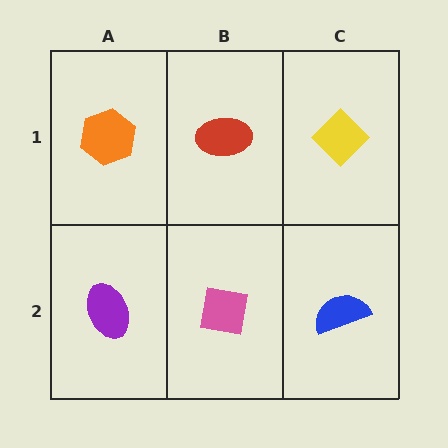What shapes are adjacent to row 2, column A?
An orange hexagon (row 1, column A), a pink square (row 2, column B).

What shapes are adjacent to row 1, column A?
A purple ellipse (row 2, column A), a red ellipse (row 1, column B).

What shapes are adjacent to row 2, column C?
A yellow diamond (row 1, column C), a pink square (row 2, column B).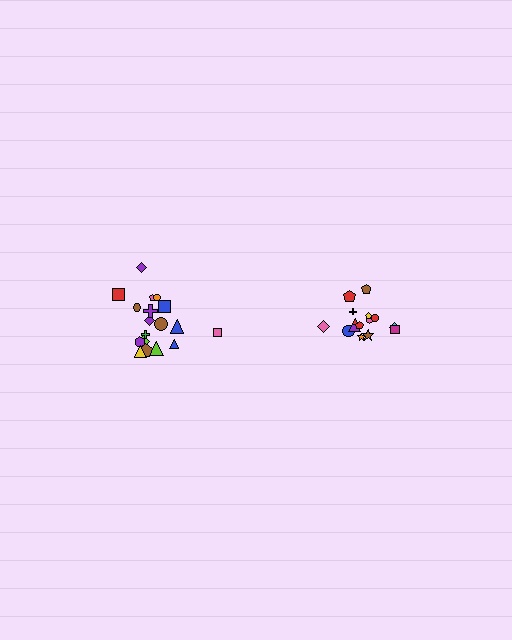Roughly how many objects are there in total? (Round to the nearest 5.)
Roughly 35 objects in total.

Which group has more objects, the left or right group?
The left group.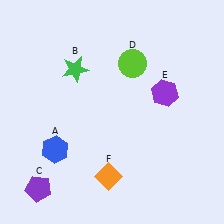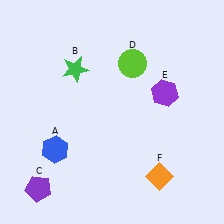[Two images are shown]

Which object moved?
The orange diamond (F) moved right.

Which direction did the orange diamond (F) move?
The orange diamond (F) moved right.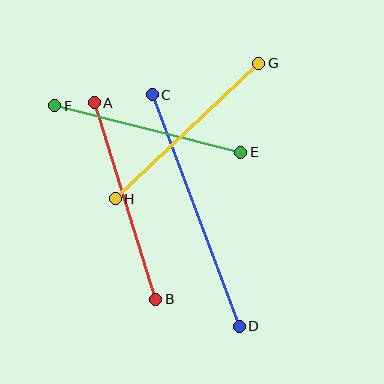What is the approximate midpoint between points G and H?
The midpoint is at approximately (187, 131) pixels.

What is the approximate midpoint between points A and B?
The midpoint is at approximately (125, 201) pixels.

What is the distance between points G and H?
The distance is approximately 197 pixels.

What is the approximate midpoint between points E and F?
The midpoint is at approximately (148, 129) pixels.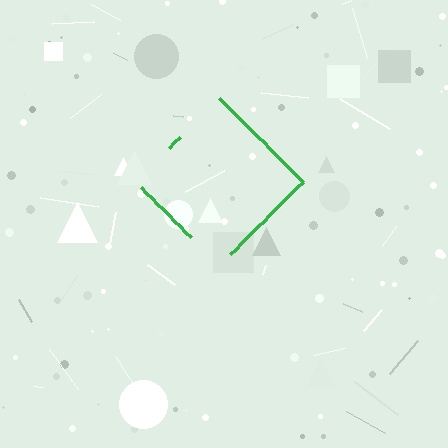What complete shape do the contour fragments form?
The contour fragments form a diamond.